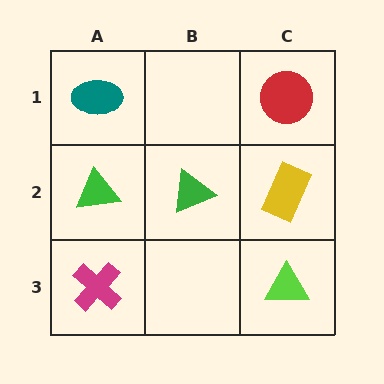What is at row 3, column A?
A magenta cross.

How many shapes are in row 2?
3 shapes.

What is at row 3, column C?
A lime triangle.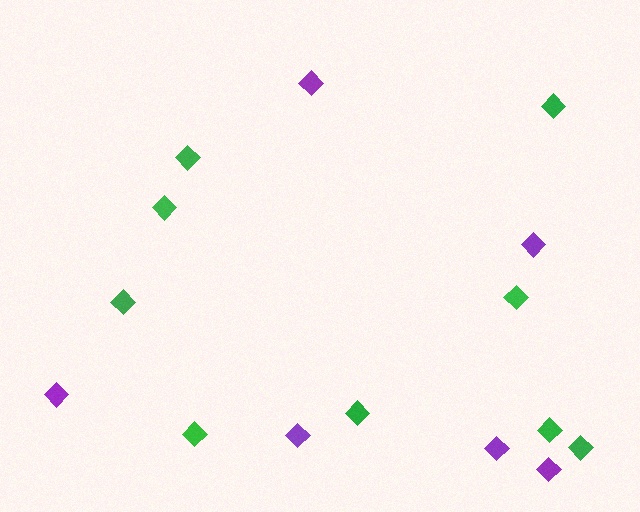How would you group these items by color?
There are 2 groups: one group of purple diamonds (6) and one group of green diamonds (9).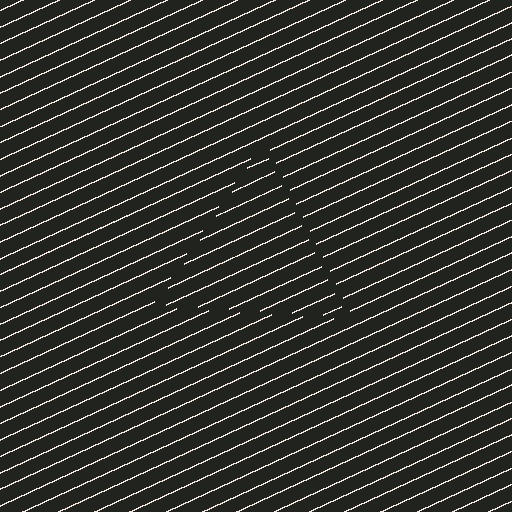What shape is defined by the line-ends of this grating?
An illusory triangle. The interior of the shape contains the same grating, shifted by half a period — the contour is defined by the phase discontinuity where line-ends from the inner and outer gratings abut.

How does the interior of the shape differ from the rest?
The interior of the shape contains the same grating, shifted by half a period — the contour is defined by the phase discontinuity where line-ends from the inner and outer gratings abut.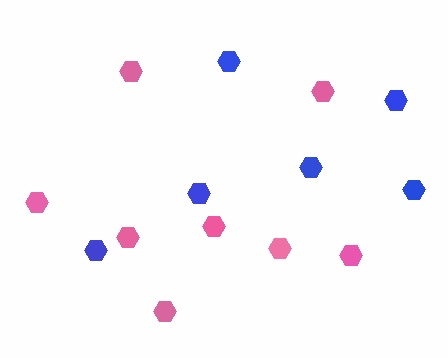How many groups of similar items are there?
There are 2 groups: one group of pink hexagons (8) and one group of blue hexagons (6).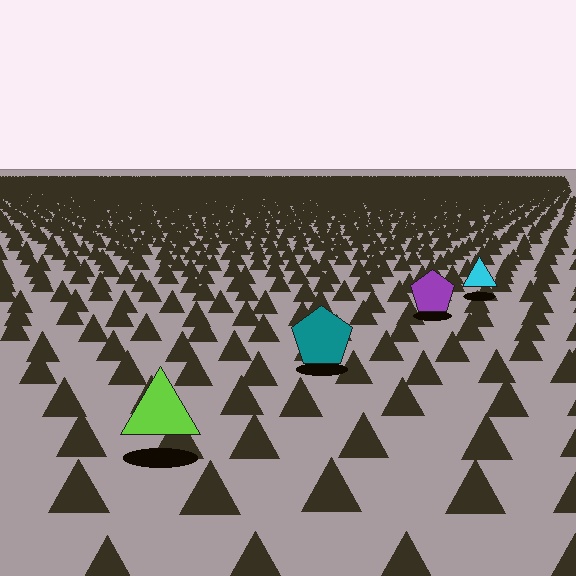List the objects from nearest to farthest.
From nearest to farthest: the lime triangle, the teal pentagon, the purple pentagon, the cyan triangle.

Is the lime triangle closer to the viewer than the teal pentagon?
Yes. The lime triangle is closer — you can tell from the texture gradient: the ground texture is coarser near it.